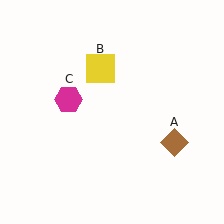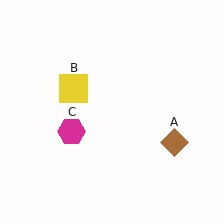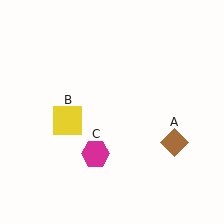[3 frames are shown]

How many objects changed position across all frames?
2 objects changed position: yellow square (object B), magenta hexagon (object C).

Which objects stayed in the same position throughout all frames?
Brown diamond (object A) remained stationary.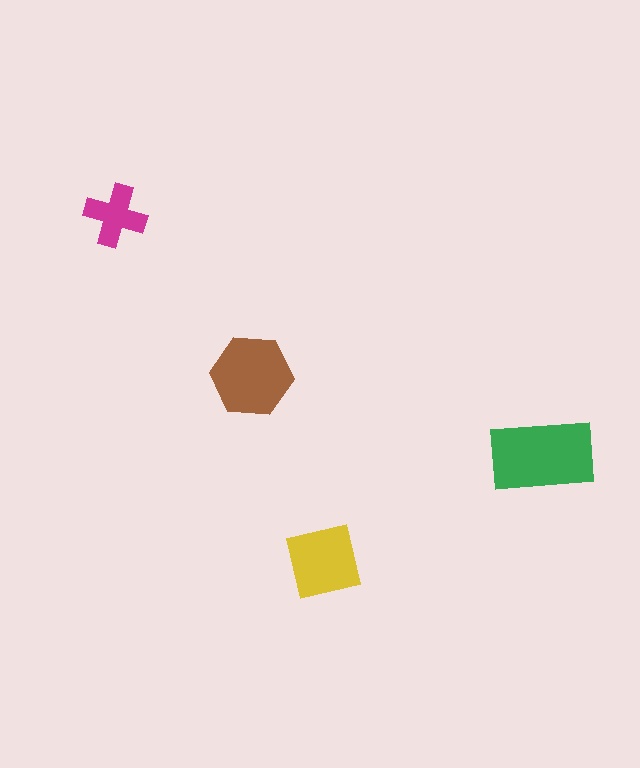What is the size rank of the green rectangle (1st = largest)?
1st.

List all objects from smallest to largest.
The magenta cross, the yellow square, the brown hexagon, the green rectangle.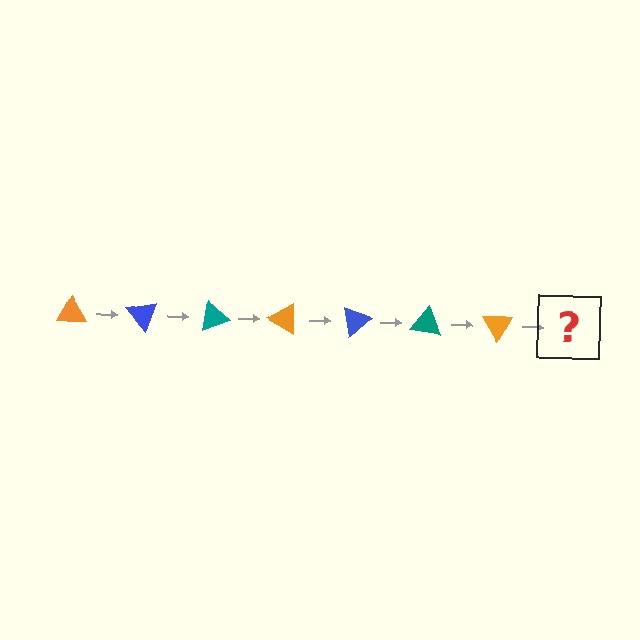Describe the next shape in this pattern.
It should be a blue triangle, rotated 350 degrees from the start.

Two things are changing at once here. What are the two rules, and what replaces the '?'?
The two rules are that it rotates 50 degrees each step and the color cycles through orange, blue, and teal. The '?' should be a blue triangle, rotated 350 degrees from the start.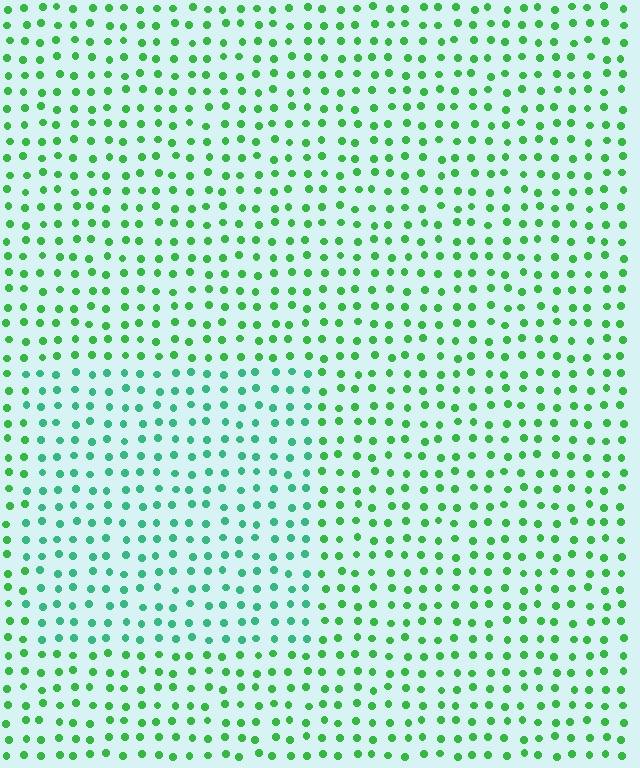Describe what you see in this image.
The image is filled with small green elements in a uniform arrangement. A rectangle-shaped region is visible where the elements are tinted to a slightly different hue, forming a subtle color boundary.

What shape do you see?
I see a rectangle.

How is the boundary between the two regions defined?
The boundary is defined purely by a slight shift in hue (about 29 degrees). Spacing, size, and orientation are identical on both sides.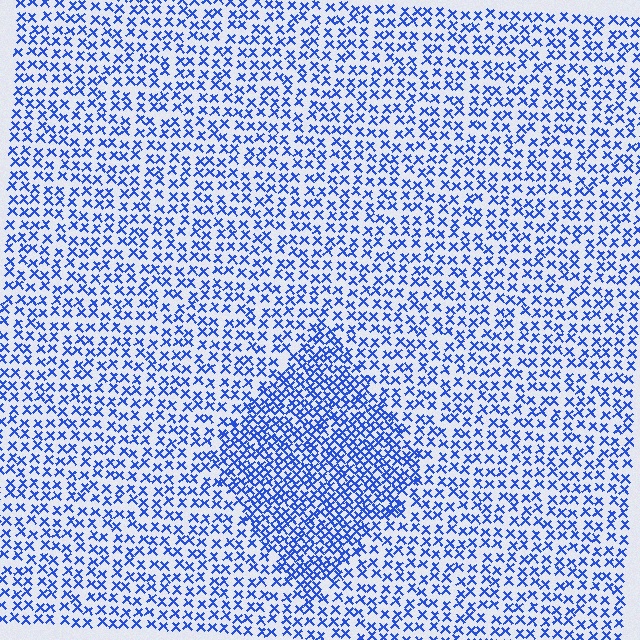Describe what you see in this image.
The image contains small blue elements arranged at two different densities. A diamond-shaped region is visible where the elements are more densely packed than the surrounding area.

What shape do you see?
I see a diamond.